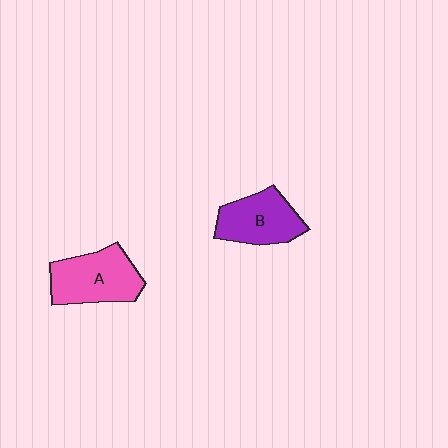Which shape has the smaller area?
Shape B (purple).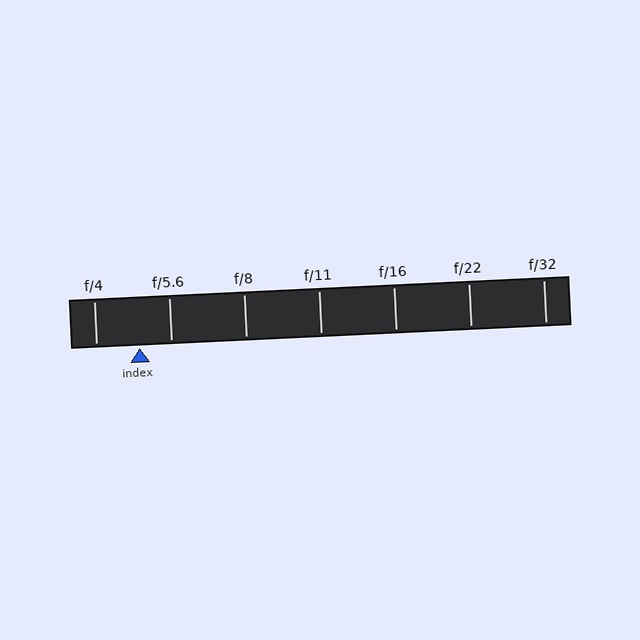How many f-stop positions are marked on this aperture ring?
There are 7 f-stop positions marked.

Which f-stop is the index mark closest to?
The index mark is closest to f/5.6.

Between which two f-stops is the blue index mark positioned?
The index mark is between f/4 and f/5.6.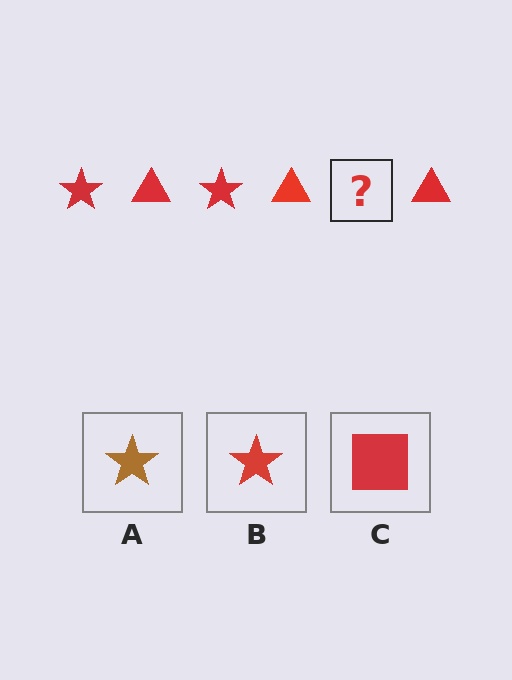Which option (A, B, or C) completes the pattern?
B.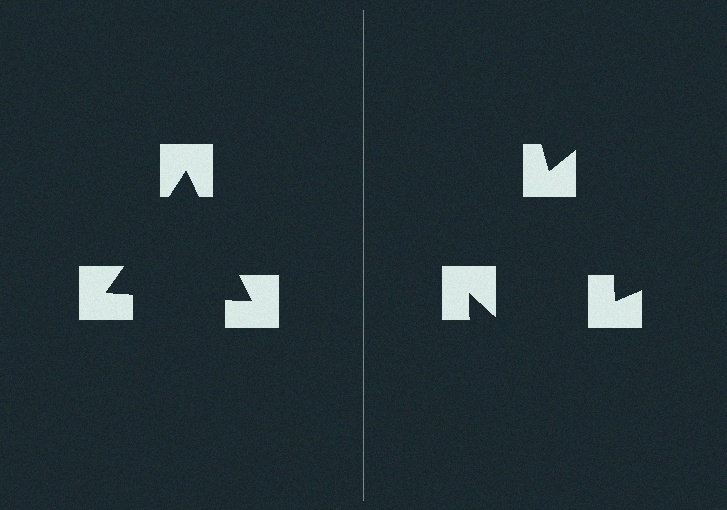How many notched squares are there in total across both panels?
6 — 3 on each side.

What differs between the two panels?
The notched squares are positioned identically on both sides; only the wedge orientations differ. On the left they align to a triangle; on the right they are misaligned.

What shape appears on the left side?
An illusory triangle.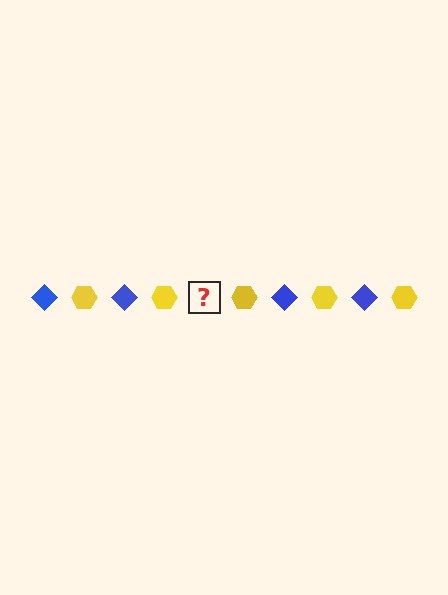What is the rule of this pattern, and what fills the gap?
The rule is that the pattern alternates between blue diamond and yellow hexagon. The gap should be filled with a blue diamond.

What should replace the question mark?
The question mark should be replaced with a blue diamond.